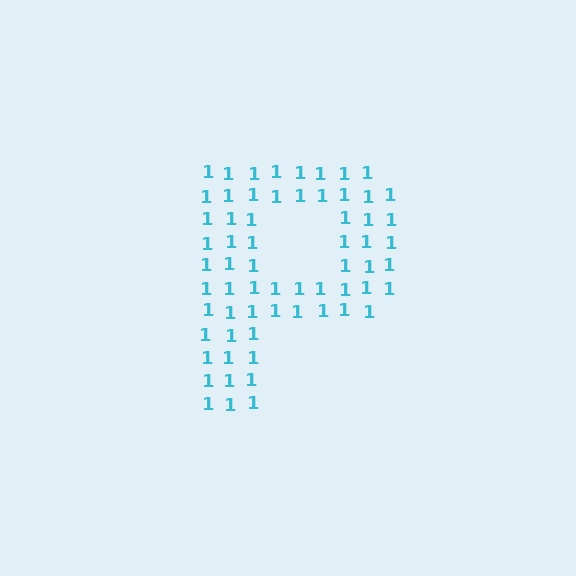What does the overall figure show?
The overall figure shows the letter P.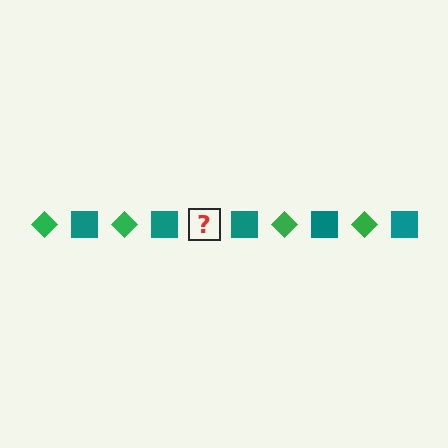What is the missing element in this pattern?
The missing element is a green diamond.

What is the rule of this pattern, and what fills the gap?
The rule is that the pattern alternates between green diamond and teal square. The gap should be filled with a green diamond.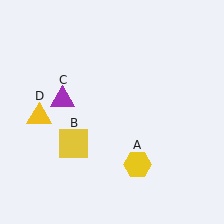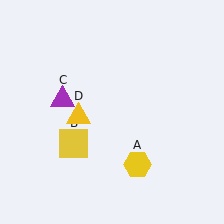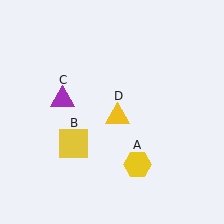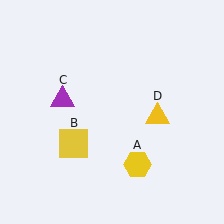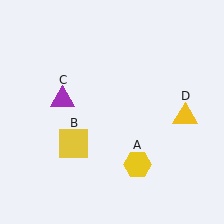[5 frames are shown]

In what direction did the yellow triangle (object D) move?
The yellow triangle (object D) moved right.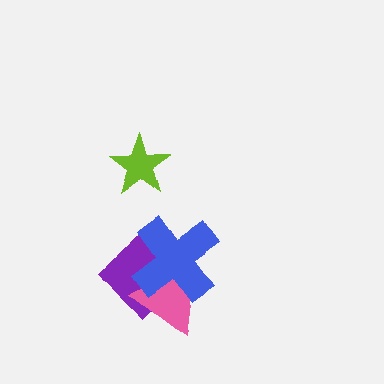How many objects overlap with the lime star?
0 objects overlap with the lime star.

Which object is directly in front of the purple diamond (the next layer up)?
The pink triangle is directly in front of the purple diamond.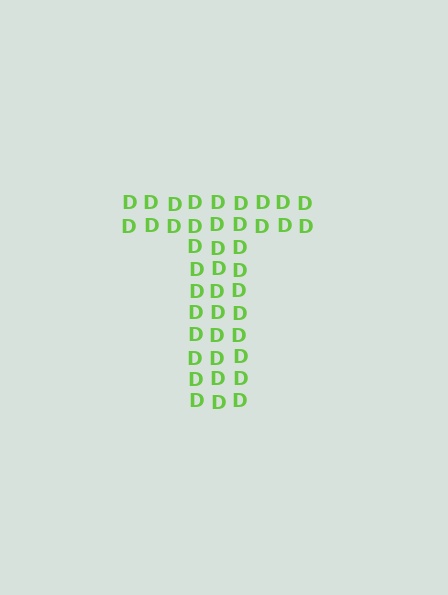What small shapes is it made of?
It is made of small letter D's.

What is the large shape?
The large shape is the letter T.